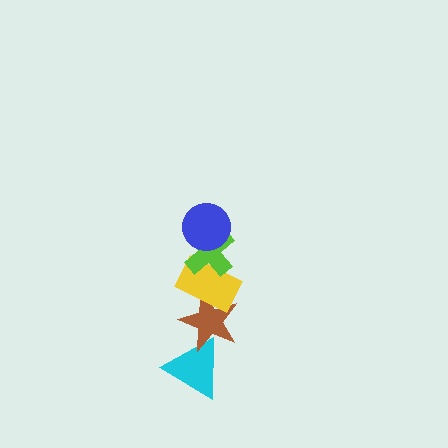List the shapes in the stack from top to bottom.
From top to bottom: the blue circle, the lime cross, the yellow rectangle, the brown star, the cyan triangle.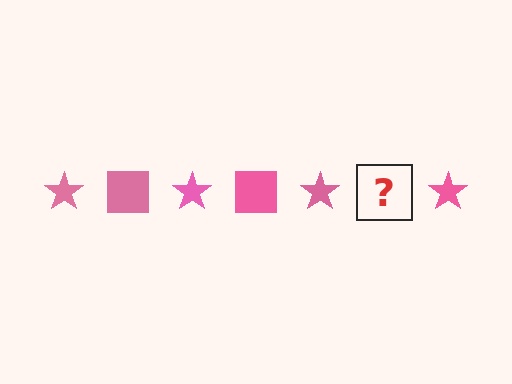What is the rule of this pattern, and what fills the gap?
The rule is that the pattern cycles through star, square shapes in pink. The gap should be filled with a pink square.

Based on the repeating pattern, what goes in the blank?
The blank should be a pink square.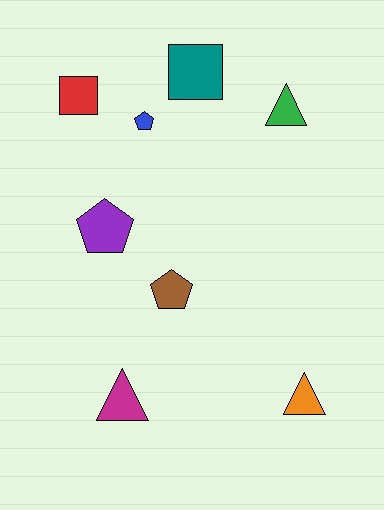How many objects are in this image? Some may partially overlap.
There are 8 objects.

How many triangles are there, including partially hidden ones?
There are 3 triangles.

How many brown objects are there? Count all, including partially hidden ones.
There is 1 brown object.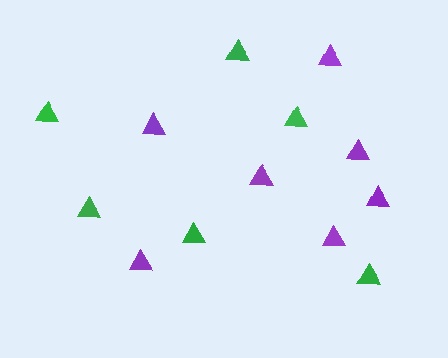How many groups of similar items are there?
There are 2 groups: one group of purple triangles (7) and one group of green triangles (6).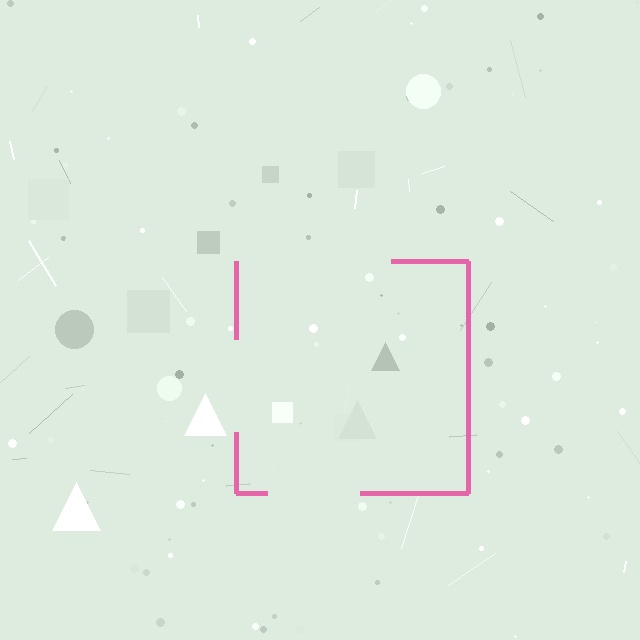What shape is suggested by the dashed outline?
The dashed outline suggests a square.